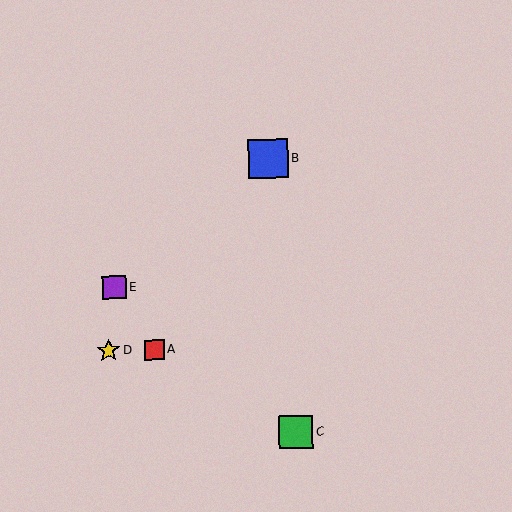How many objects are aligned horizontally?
2 objects (A, D) are aligned horizontally.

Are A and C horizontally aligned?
No, A is at y≈350 and C is at y≈432.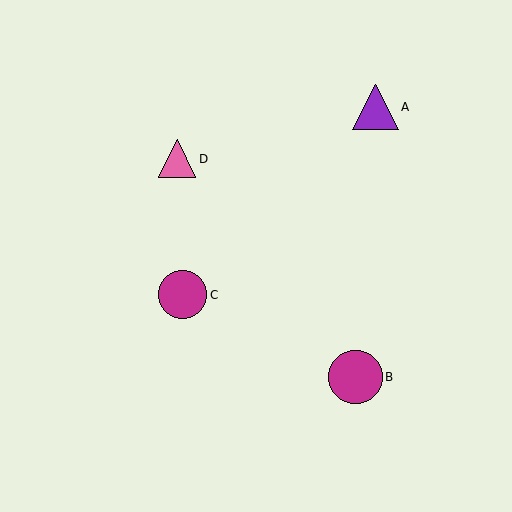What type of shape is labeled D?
Shape D is a pink triangle.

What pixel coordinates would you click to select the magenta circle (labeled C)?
Click at (183, 295) to select the magenta circle C.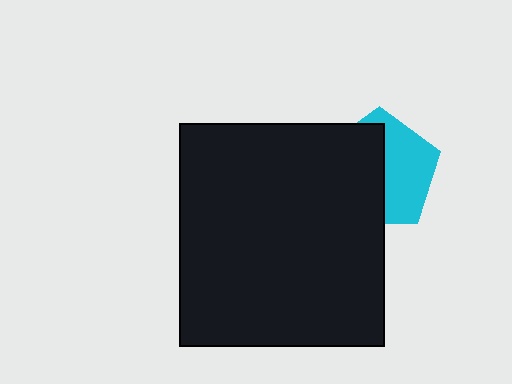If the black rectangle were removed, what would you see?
You would see the complete cyan pentagon.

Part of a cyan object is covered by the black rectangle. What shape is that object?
It is a pentagon.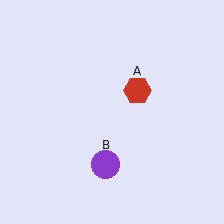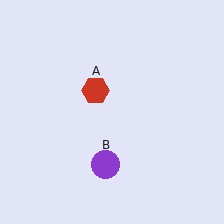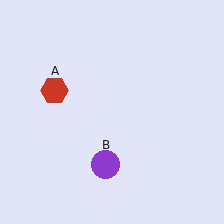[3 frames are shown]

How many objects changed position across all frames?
1 object changed position: red hexagon (object A).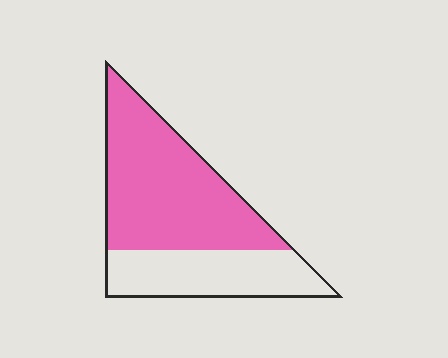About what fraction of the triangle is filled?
About five eighths (5/8).